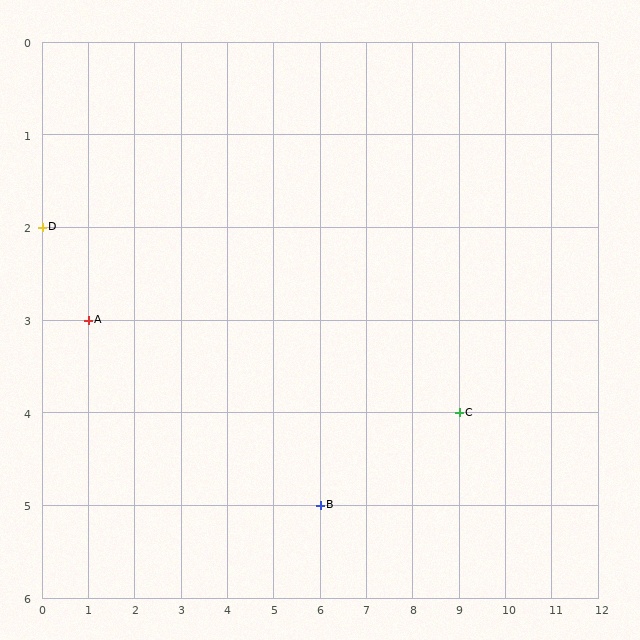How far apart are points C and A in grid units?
Points C and A are 8 columns and 1 row apart (about 8.1 grid units diagonally).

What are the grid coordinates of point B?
Point B is at grid coordinates (6, 5).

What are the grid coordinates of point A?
Point A is at grid coordinates (1, 3).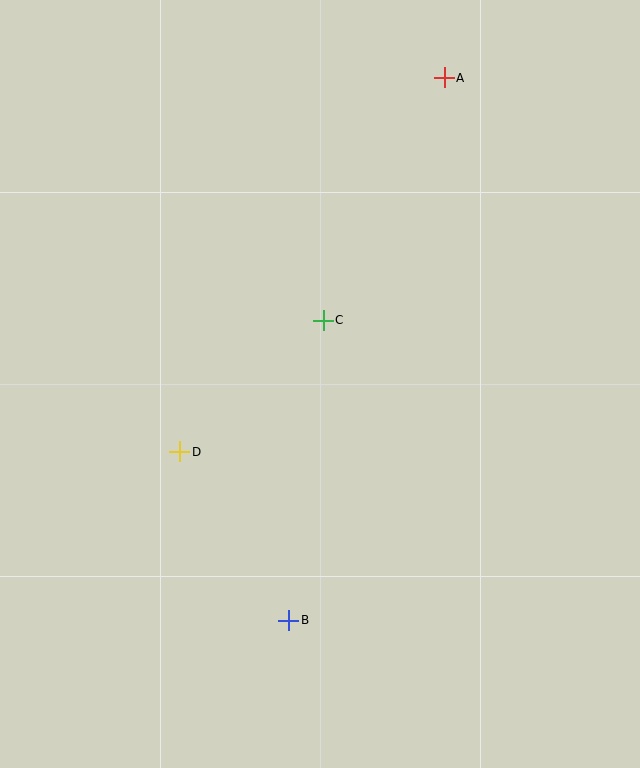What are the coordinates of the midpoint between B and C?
The midpoint between B and C is at (306, 470).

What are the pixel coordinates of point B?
Point B is at (289, 620).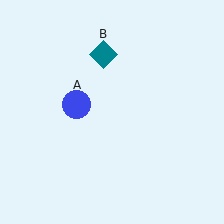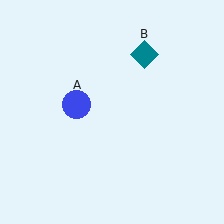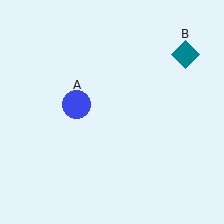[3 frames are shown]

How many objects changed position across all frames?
1 object changed position: teal diamond (object B).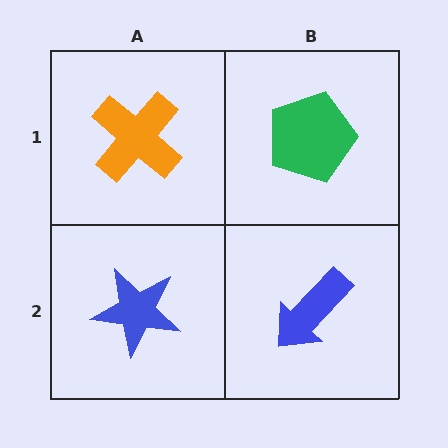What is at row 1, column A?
An orange cross.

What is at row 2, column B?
A blue arrow.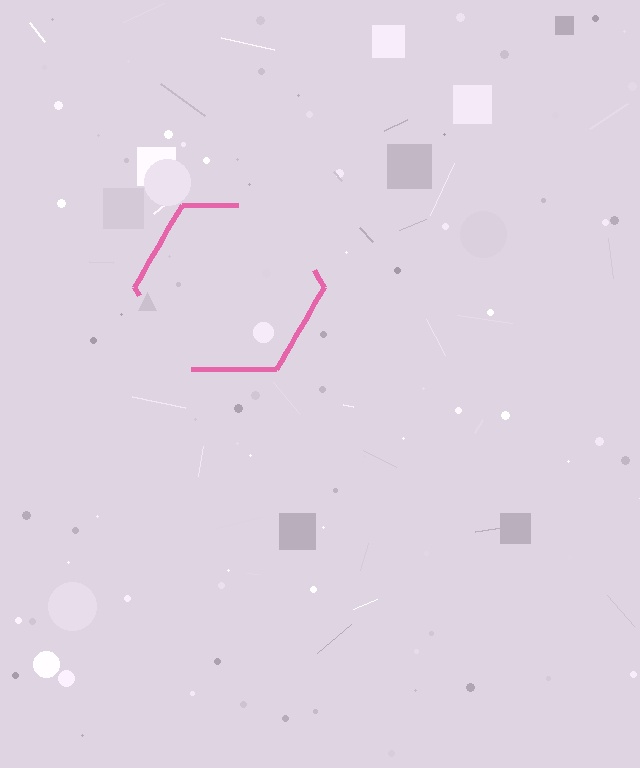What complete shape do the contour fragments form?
The contour fragments form a hexagon.